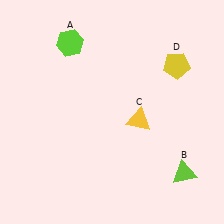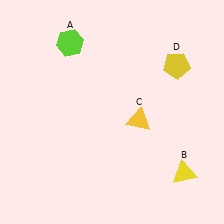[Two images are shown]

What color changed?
The triangle (B) changed from lime in Image 1 to yellow in Image 2.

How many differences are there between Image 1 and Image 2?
There is 1 difference between the two images.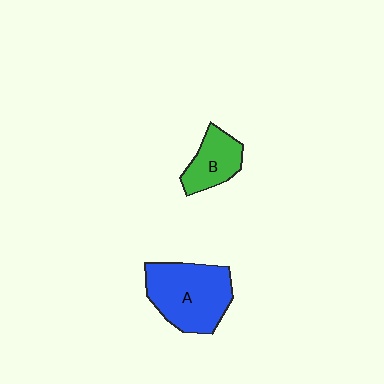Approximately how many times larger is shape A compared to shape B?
Approximately 1.9 times.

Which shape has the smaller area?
Shape B (green).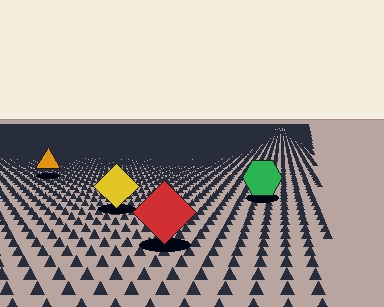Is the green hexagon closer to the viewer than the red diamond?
No. The red diamond is closer — you can tell from the texture gradient: the ground texture is coarser near it.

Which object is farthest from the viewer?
The orange triangle is farthest from the viewer. It appears smaller and the ground texture around it is denser.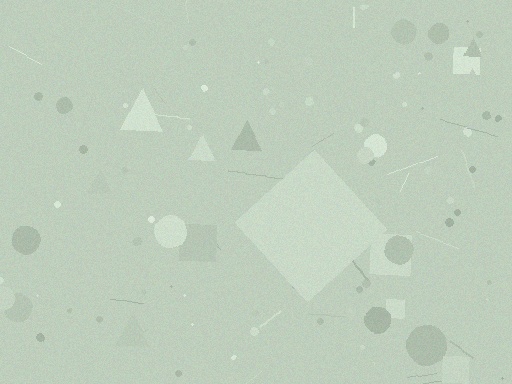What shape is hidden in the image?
A diamond is hidden in the image.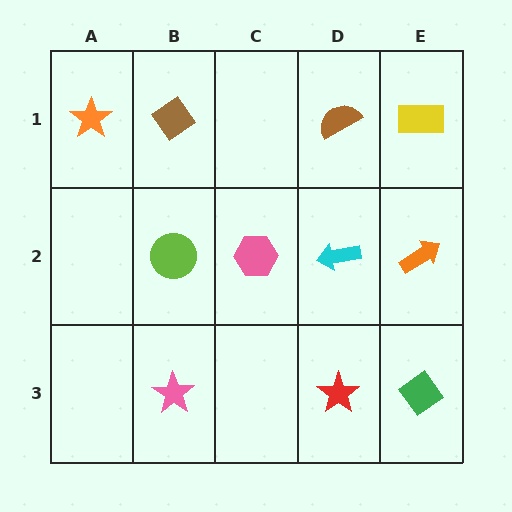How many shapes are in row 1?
4 shapes.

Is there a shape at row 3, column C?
No, that cell is empty.